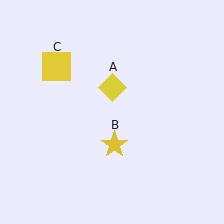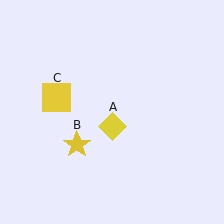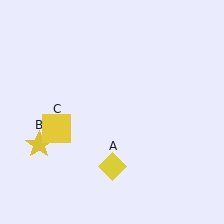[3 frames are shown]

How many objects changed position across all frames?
3 objects changed position: yellow diamond (object A), yellow star (object B), yellow square (object C).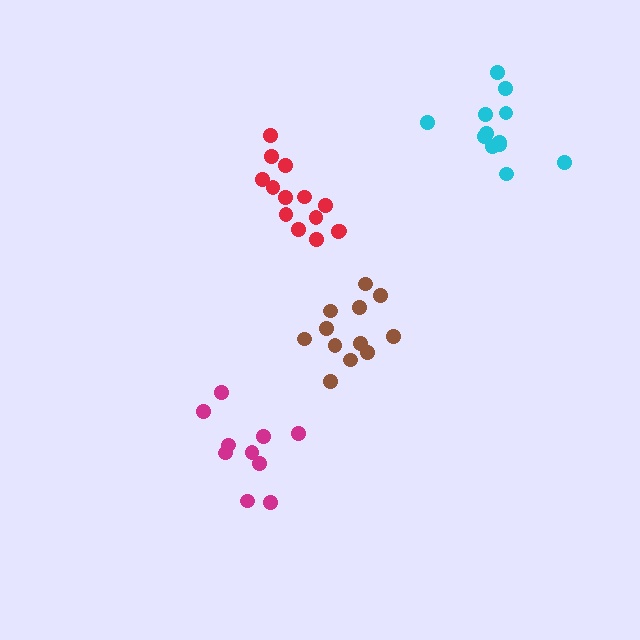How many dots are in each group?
Group 1: 10 dots, Group 2: 12 dots, Group 3: 12 dots, Group 4: 14 dots (48 total).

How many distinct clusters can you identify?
There are 4 distinct clusters.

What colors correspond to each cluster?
The clusters are colored: magenta, brown, cyan, red.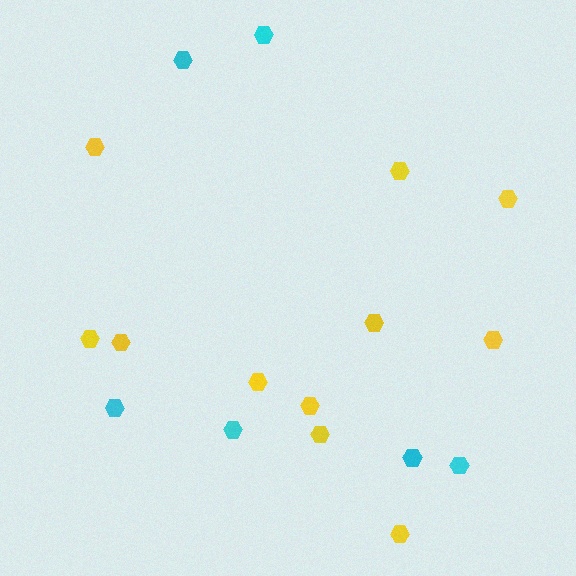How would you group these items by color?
There are 2 groups: one group of yellow hexagons (11) and one group of cyan hexagons (6).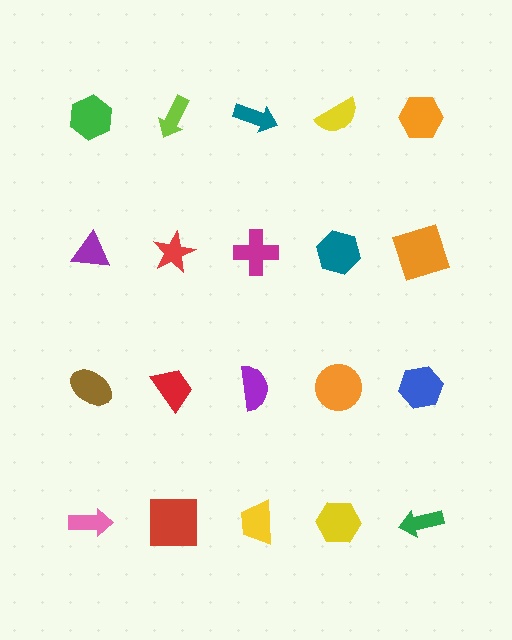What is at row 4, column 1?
A pink arrow.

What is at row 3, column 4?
An orange circle.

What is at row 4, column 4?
A yellow hexagon.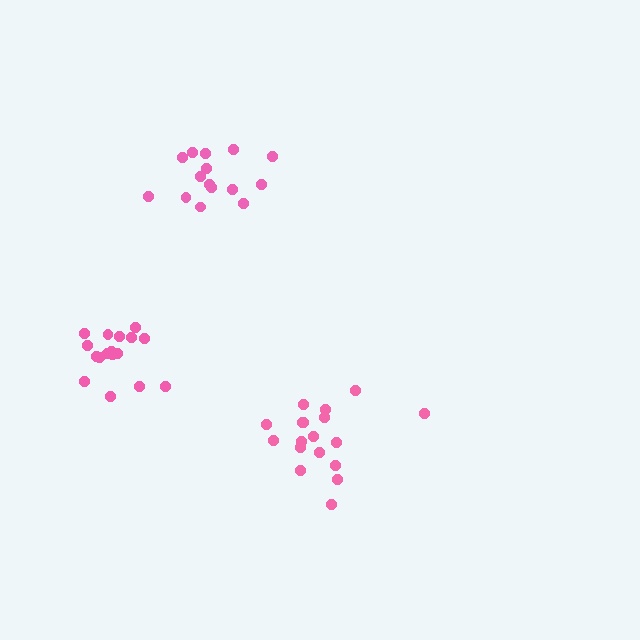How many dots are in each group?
Group 1: 18 dots, Group 2: 15 dots, Group 3: 17 dots (50 total).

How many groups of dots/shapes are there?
There are 3 groups.